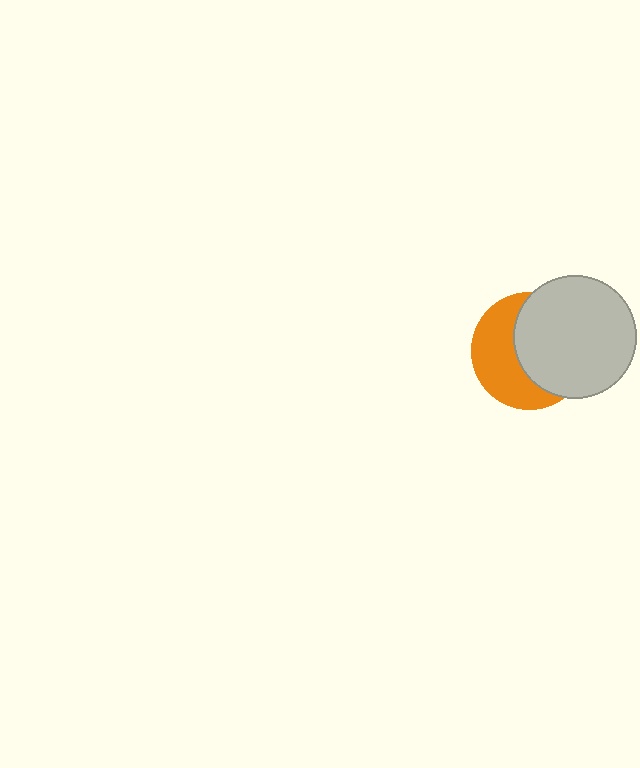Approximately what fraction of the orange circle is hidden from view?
Roughly 54% of the orange circle is hidden behind the light gray circle.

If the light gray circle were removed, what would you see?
You would see the complete orange circle.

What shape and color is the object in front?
The object in front is a light gray circle.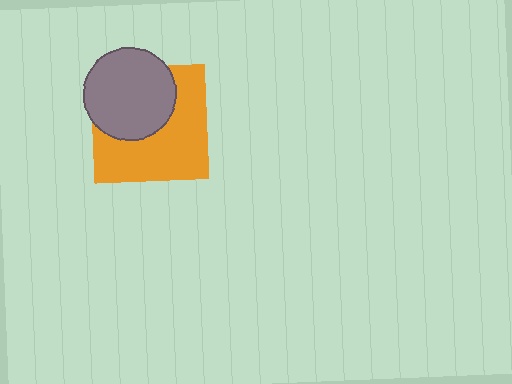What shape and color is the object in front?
The object in front is a gray circle.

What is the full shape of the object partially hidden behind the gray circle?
The partially hidden object is an orange square.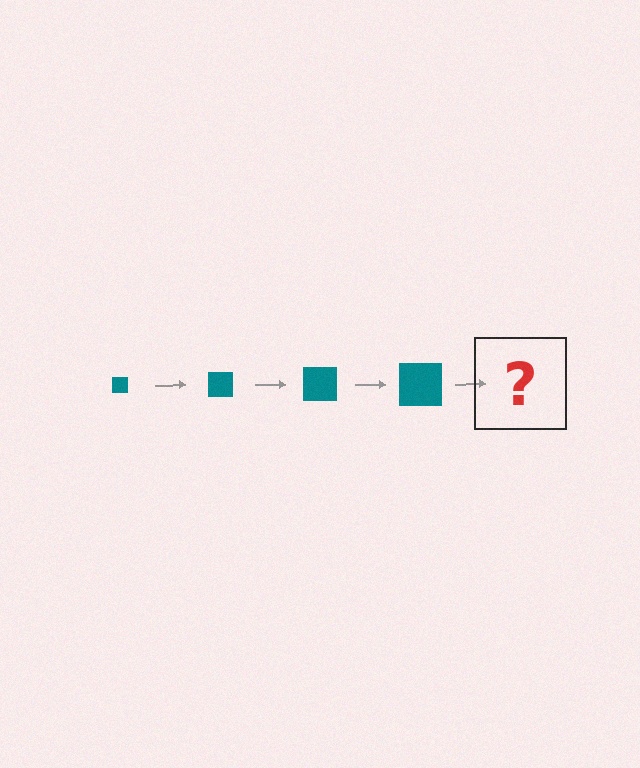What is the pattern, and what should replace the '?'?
The pattern is that the square gets progressively larger each step. The '?' should be a teal square, larger than the previous one.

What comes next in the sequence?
The next element should be a teal square, larger than the previous one.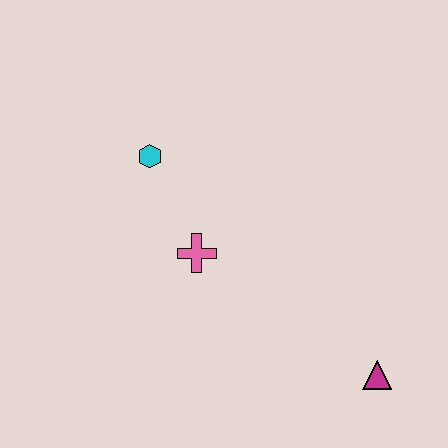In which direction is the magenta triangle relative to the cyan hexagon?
The magenta triangle is to the right of the cyan hexagon.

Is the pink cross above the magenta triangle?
Yes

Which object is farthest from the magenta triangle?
The cyan hexagon is farthest from the magenta triangle.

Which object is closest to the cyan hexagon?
The pink cross is closest to the cyan hexagon.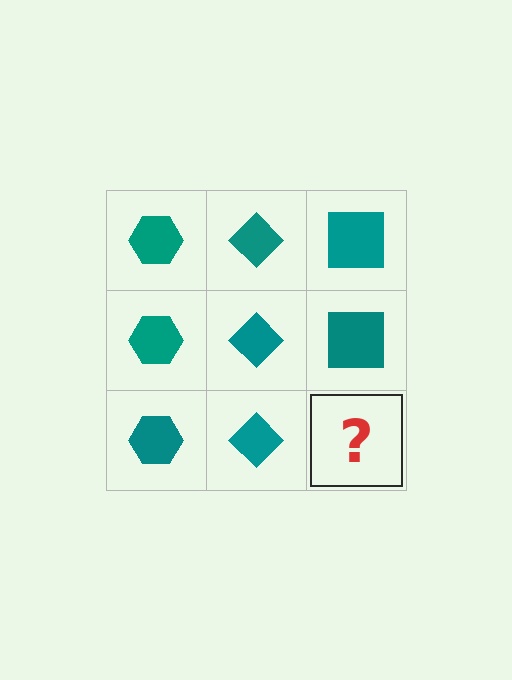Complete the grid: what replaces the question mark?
The question mark should be replaced with a teal square.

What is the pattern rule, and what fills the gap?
The rule is that each column has a consistent shape. The gap should be filled with a teal square.